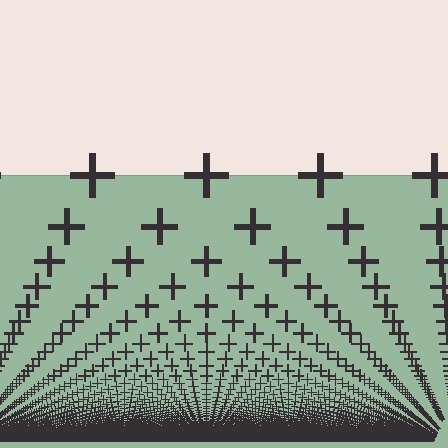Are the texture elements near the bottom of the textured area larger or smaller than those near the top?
Smaller. The gradient is inverted — elements near the bottom are smaller and denser.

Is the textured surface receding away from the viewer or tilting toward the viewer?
The surface appears to tilt toward the viewer. Texture elements get larger and sparser toward the top.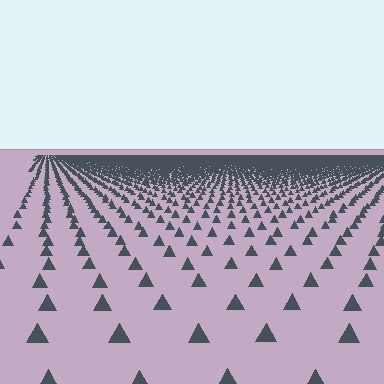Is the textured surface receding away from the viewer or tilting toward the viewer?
The surface is receding away from the viewer. Texture elements get smaller and denser toward the top.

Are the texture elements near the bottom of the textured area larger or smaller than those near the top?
Larger. Near the bottom, elements are closer to the viewer and appear at a bigger on-screen size.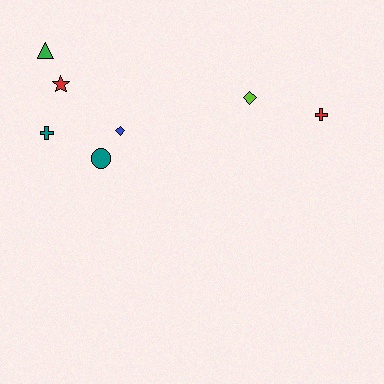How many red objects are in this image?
There are 2 red objects.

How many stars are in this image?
There is 1 star.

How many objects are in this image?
There are 7 objects.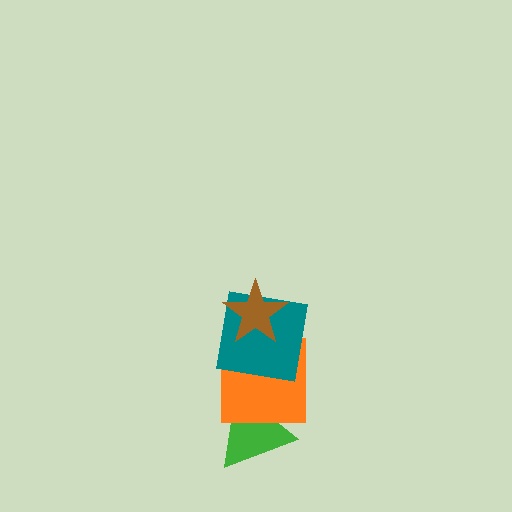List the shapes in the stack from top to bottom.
From top to bottom: the brown star, the teal square, the orange square, the green triangle.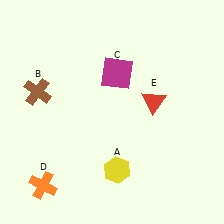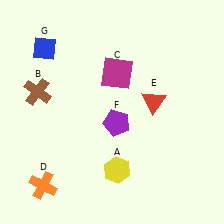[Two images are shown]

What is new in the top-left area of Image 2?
A blue diamond (G) was added in the top-left area of Image 2.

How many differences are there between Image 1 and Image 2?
There are 2 differences between the two images.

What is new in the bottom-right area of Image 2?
A purple pentagon (F) was added in the bottom-right area of Image 2.